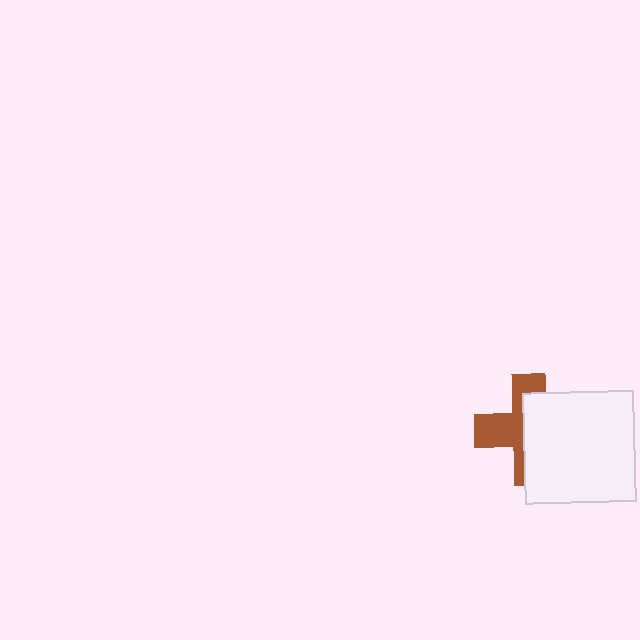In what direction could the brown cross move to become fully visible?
The brown cross could move left. That would shift it out from behind the white square entirely.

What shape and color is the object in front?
The object in front is a white square.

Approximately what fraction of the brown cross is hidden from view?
Roughly 56% of the brown cross is hidden behind the white square.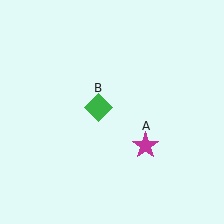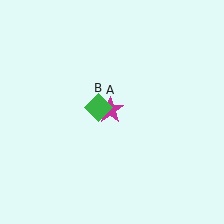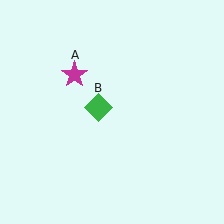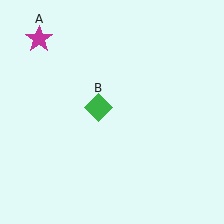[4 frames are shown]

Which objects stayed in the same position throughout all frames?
Green diamond (object B) remained stationary.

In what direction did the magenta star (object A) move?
The magenta star (object A) moved up and to the left.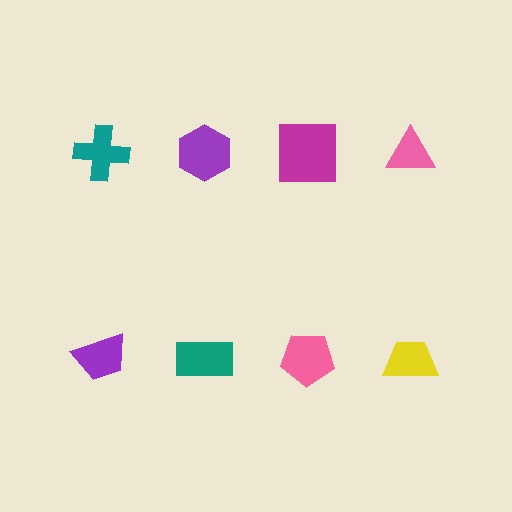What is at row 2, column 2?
A teal rectangle.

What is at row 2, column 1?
A purple trapezoid.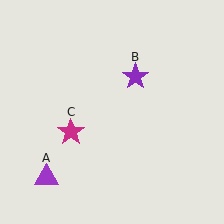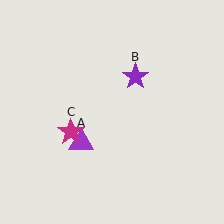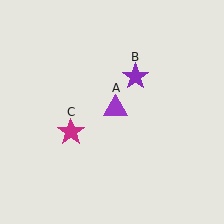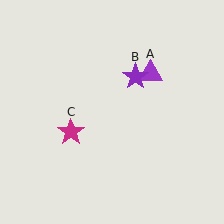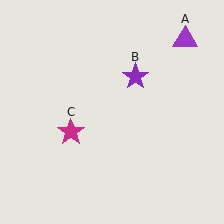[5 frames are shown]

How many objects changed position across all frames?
1 object changed position: purple triangle (object A).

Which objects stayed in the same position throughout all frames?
Purple star (object B) and magenta star (object C) remained stationary.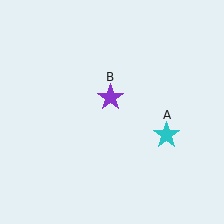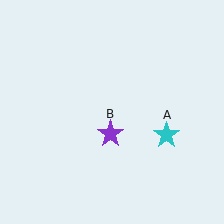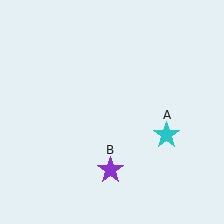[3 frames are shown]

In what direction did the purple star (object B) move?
The purple star (object B) moved down.